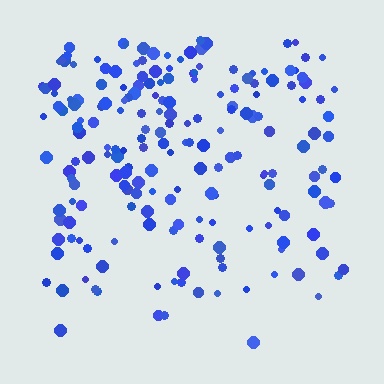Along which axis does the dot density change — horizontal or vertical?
Vertical.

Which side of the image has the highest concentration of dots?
The top.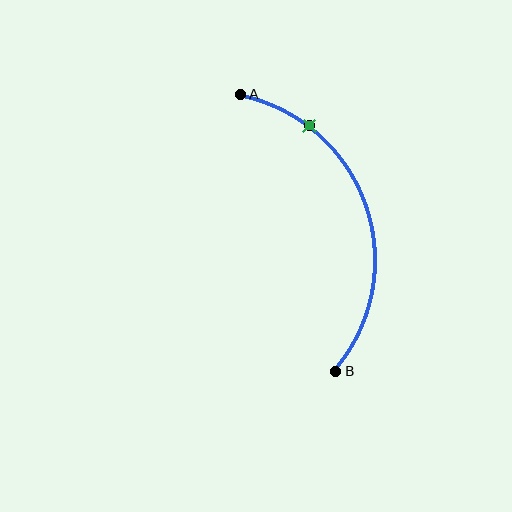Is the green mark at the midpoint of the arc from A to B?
No. The green mark lies on the arc but is closer to endpoint A. The arc midpoint would be at the point on the curve equidistant along the arc from both A and B.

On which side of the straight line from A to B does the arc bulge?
The arc bulges to the right of the straight line connecting A and B.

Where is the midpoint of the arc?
The arc midpoint is the point on the curve farthest from the straight line joining A and B. It sits to the right of that line.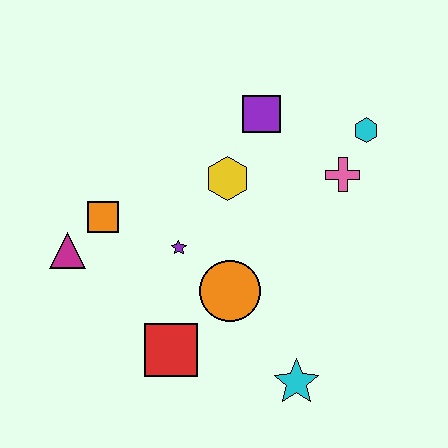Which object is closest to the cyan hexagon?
The pink cross is closest to the cyan hexagon.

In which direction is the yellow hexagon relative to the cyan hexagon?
The yellow hexagon is to the left of the cyan hexagon.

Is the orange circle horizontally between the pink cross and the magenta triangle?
Yes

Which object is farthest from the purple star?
The cyan hexagon is farthest from the purple star.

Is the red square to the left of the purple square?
Yes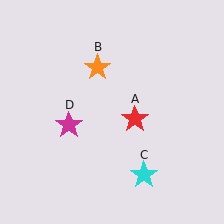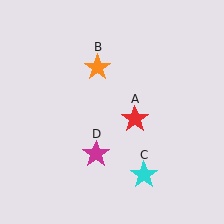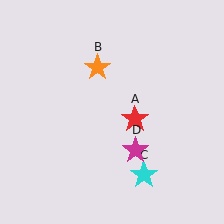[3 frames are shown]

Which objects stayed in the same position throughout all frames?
Red star (object A) and orange star (object B) and cyan star (object C) remained stationary.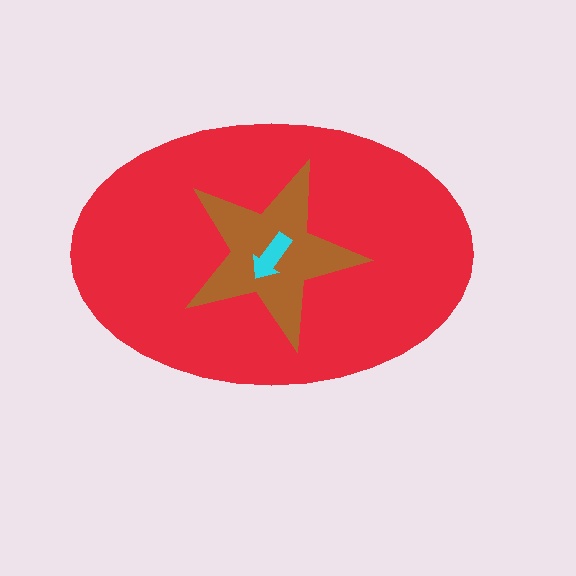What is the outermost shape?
The red ellipse.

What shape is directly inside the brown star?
The cyan arrow.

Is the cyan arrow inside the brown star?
Yes.